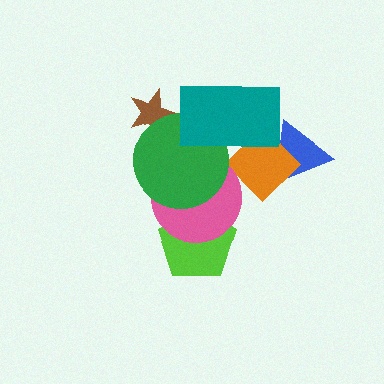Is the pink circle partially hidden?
Yes, it is partially covered by another shape.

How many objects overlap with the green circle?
3 objects overlap with the green circle.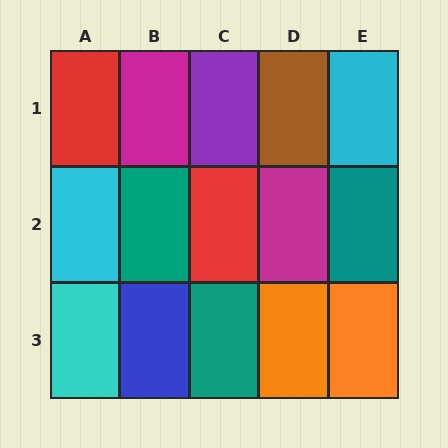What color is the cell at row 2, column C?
Red.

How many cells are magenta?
2 cells are magenta.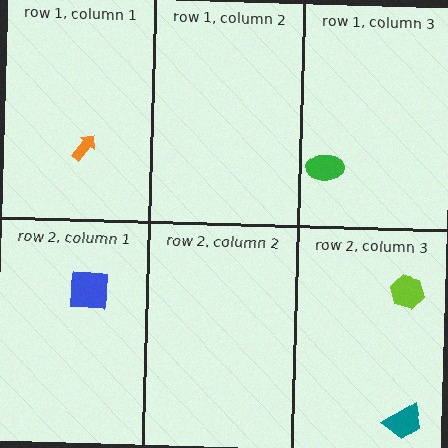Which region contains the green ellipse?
The row 1, column 3 region.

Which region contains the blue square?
The row 2, column 1 region.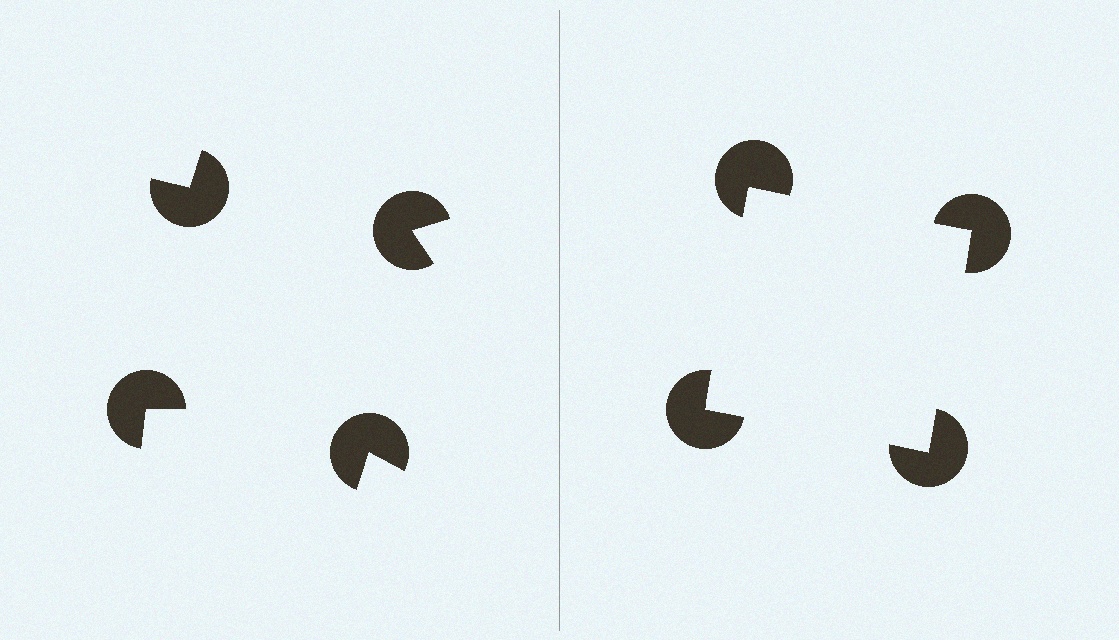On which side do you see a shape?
An illusory square appears on the right side. On the left side the wedge cuts are rotated, so no coherent shape forms.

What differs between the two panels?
The pac-man discs are positioned identically on both sides; only the wedge orientations differ. On the right they align to a square; on the left they are misaligned.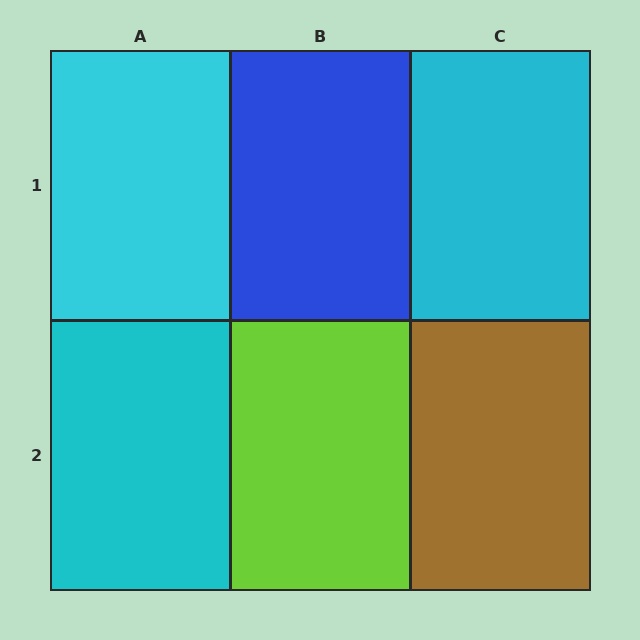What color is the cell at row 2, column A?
Cyan.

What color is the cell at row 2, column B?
Lime.